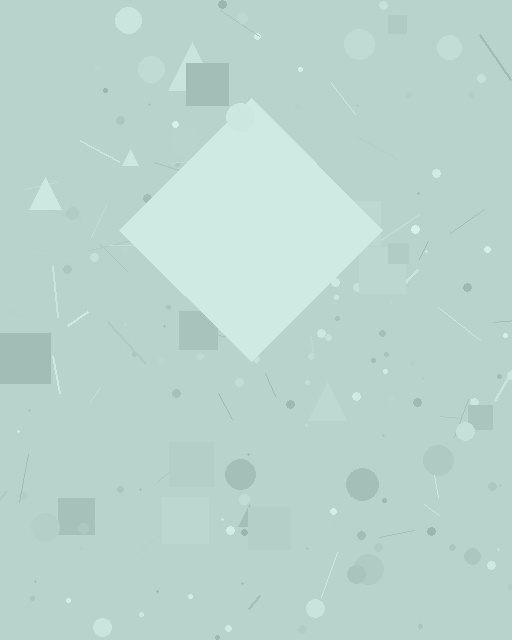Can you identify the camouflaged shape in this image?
The camouflaged shape is a diamond.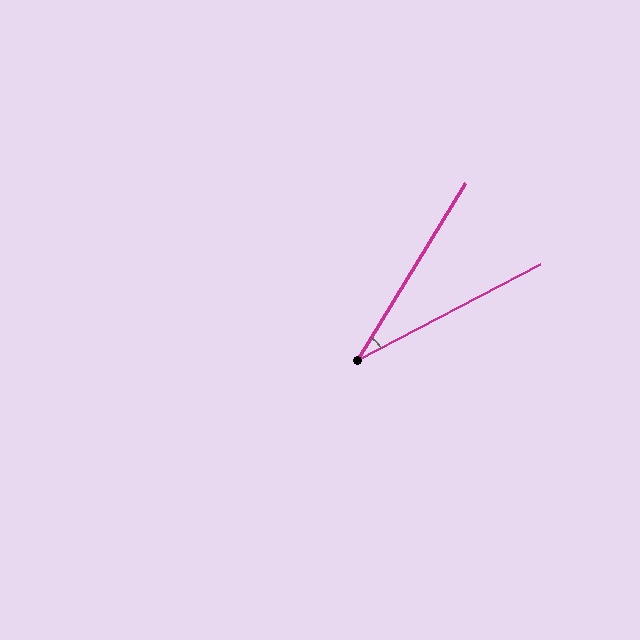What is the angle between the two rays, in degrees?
Approximately 31 degrees.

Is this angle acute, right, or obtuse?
It is acute.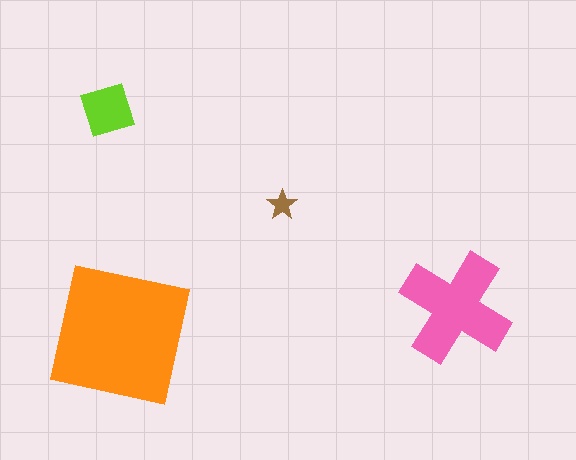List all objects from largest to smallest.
The orange square, the pink cross, the lime diamond, the brown star.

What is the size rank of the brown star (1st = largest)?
4th.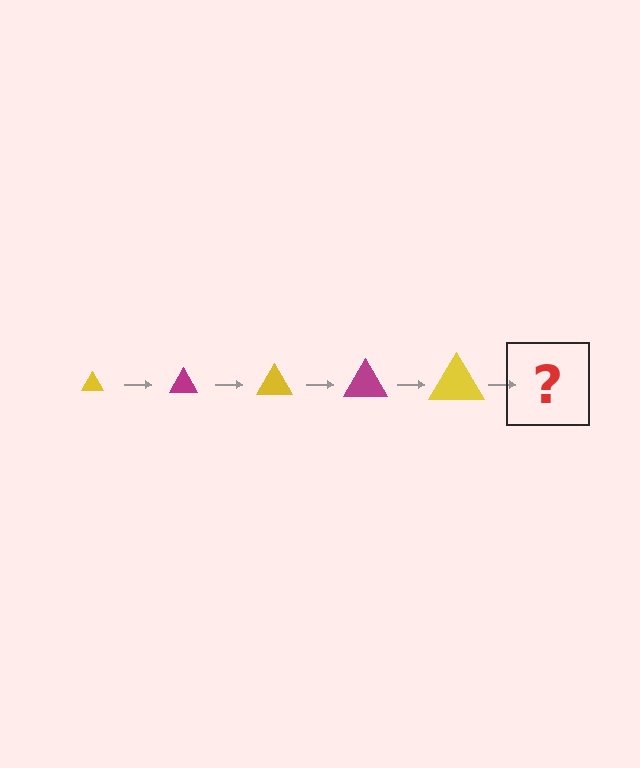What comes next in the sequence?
The next element should be a magenta triangle, larger than the previous one.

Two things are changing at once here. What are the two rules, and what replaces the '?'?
The two rules are that the triangle grows larger each step and the color cycles through yellow and magenta. The '?' should be a magenta triangle, larger than the previous one.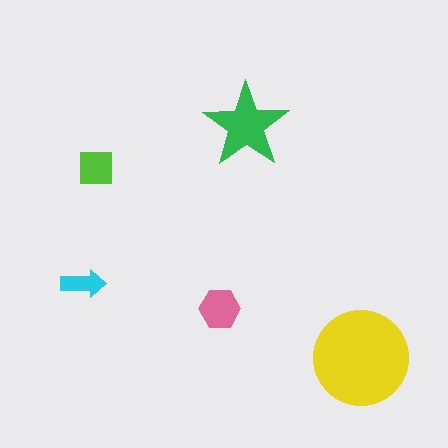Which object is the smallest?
The cyan arrow.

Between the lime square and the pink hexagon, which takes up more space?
The pink hexagon.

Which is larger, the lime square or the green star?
The green star.